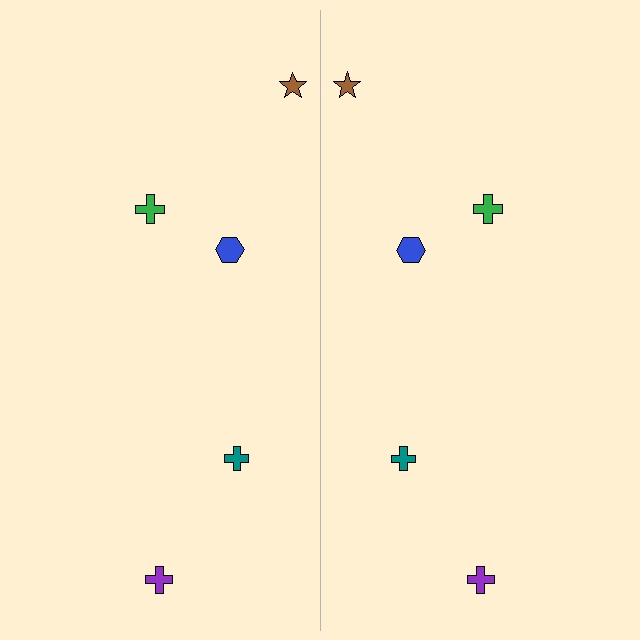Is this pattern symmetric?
Yes, this pattern has bilateral (reflection) symmetry.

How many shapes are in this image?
There are 10 shapes in this image.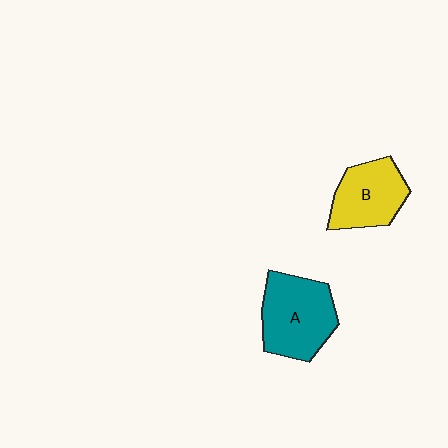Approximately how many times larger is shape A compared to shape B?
Approximately 1.3 times.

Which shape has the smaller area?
Shape B (yellow).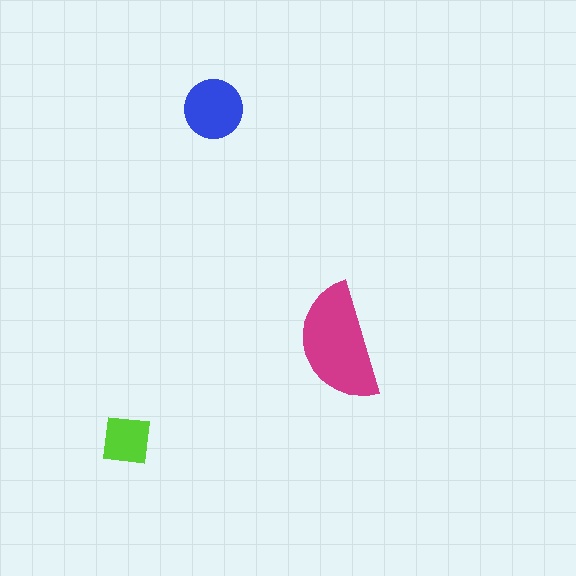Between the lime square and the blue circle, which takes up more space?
The blue circle.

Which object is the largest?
The magenta semicircle.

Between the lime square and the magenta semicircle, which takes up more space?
The magenta semicircle.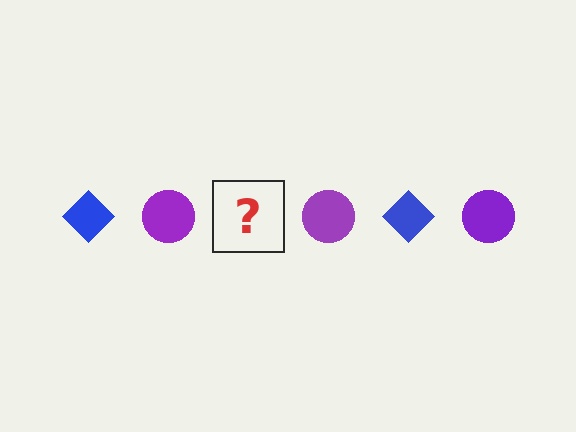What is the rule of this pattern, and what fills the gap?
The rule is that the pattern alternates between blue diamond and purple circle. The gap should be filled with a blue diamond.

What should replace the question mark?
The question mark should be replaced with a blue diamond.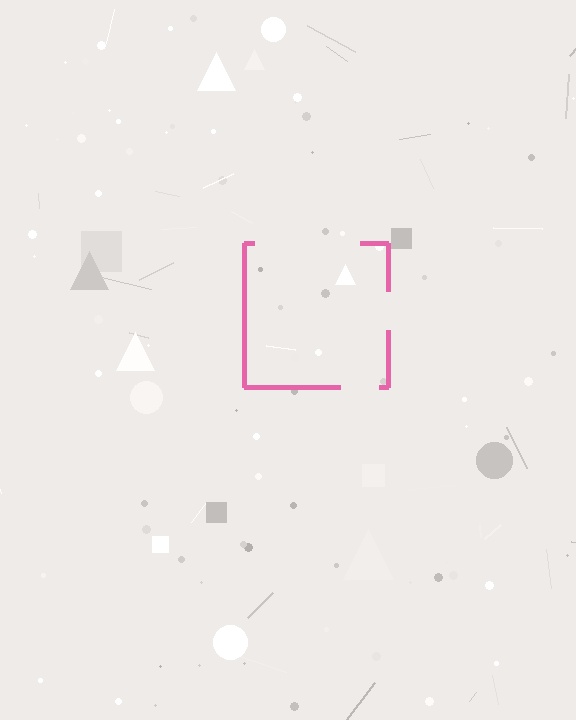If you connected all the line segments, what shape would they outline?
They would outline a square.